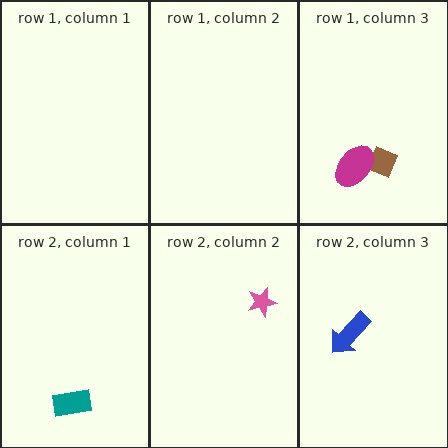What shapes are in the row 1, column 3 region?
The brown diamond, the magenta ellipse.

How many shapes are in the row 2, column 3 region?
1.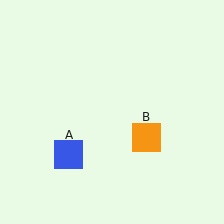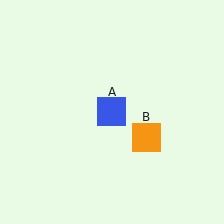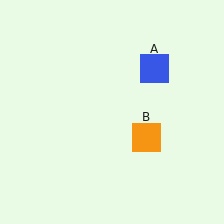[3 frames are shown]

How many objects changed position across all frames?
1 object changed position: blue square (object A).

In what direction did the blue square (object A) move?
The blue square (object A) moved up and to the right.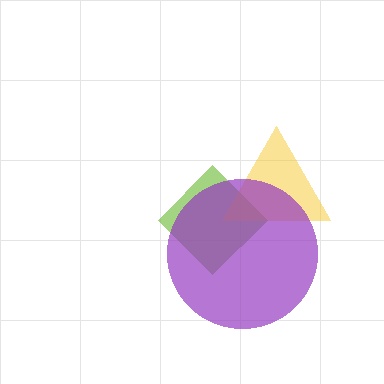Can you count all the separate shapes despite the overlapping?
Yes, there are 3 separate shapes.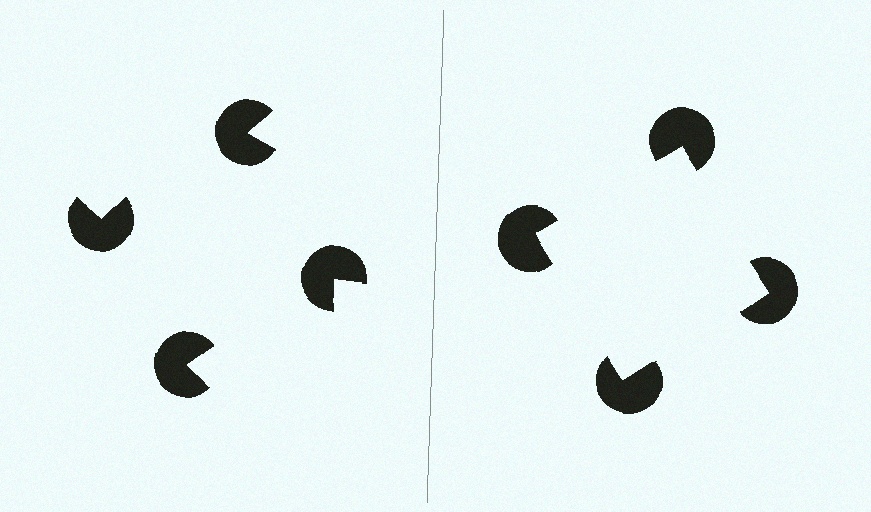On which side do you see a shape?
An illusory square appears on the right side. On the left side the wedge cuts are rotated, so no coherent shape forms.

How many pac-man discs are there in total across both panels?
8 — 4 on each side.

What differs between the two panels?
The pac-man discs are positioned identically on both sides; only the wedge orientations differ. On the right they align to a square; on the left they are misaligned.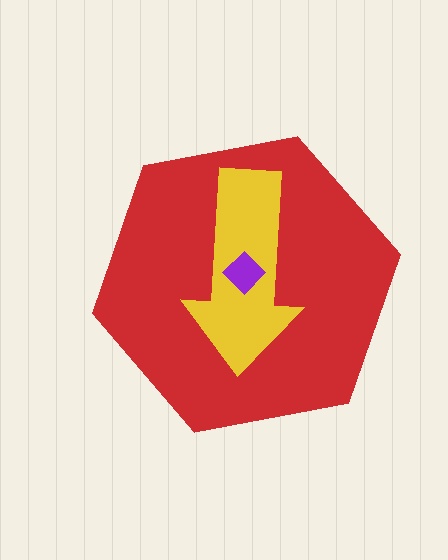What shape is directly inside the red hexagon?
The yellow arrow.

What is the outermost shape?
The red hexagon.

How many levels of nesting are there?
3.